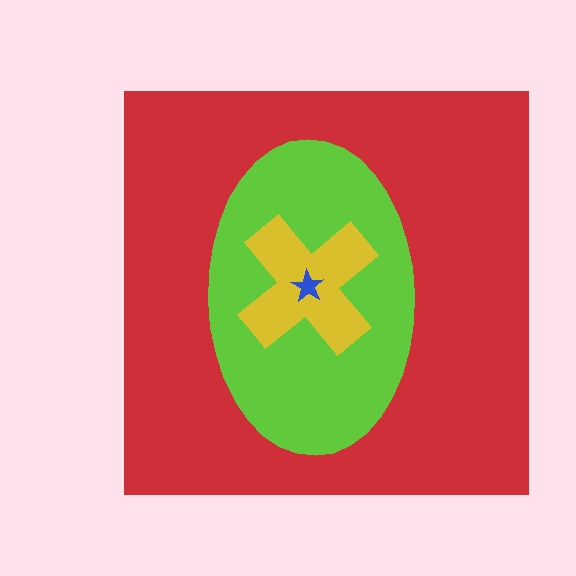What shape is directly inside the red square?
The lime ellipse.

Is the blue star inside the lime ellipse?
Yes.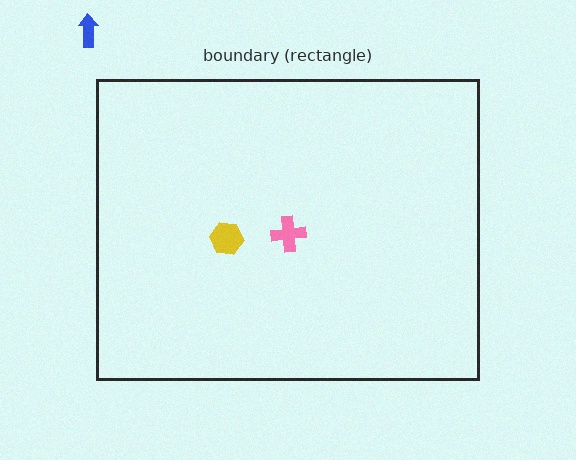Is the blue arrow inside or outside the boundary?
Outside.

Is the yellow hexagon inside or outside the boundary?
Inside.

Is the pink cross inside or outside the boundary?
Inside.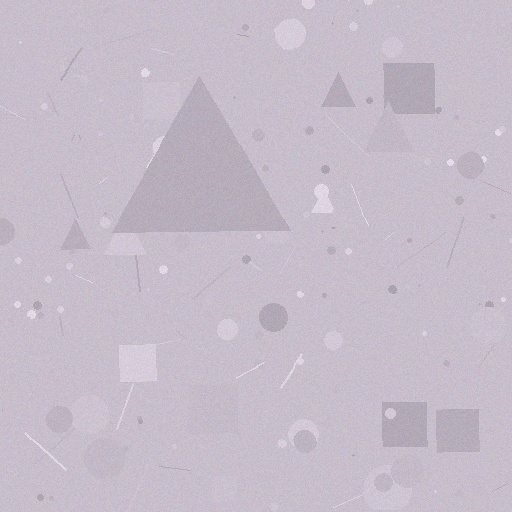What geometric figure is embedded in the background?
A triangle is embedded in the background.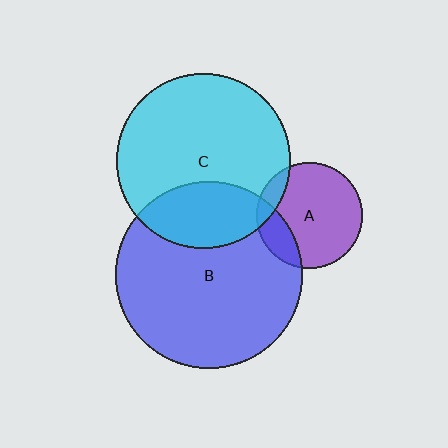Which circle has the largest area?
Circle B (blue).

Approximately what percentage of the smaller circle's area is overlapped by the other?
Approximately 25%.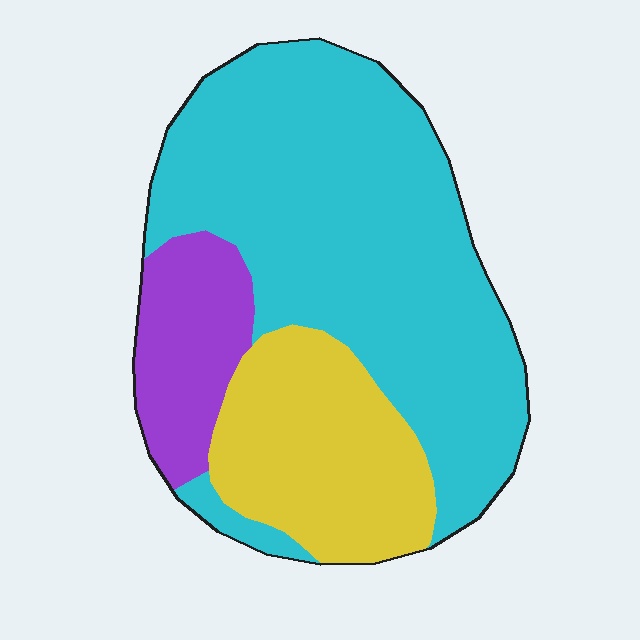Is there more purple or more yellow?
Yellow.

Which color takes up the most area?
Cyan, at roughly 60%.